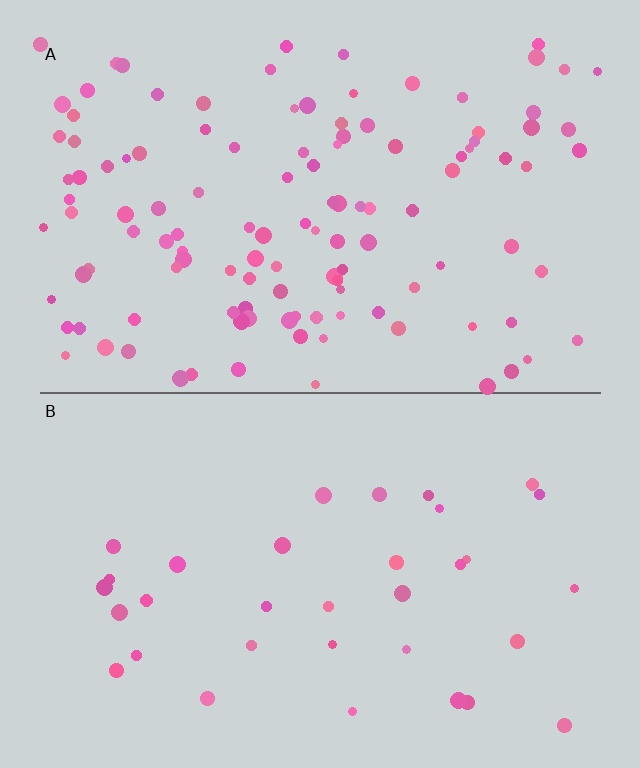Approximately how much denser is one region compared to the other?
Approximately 3.5× — region A over region B.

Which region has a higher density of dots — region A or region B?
A (the top).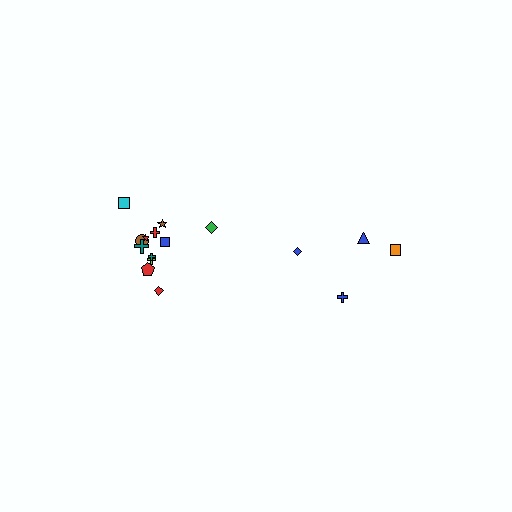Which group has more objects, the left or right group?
The left group.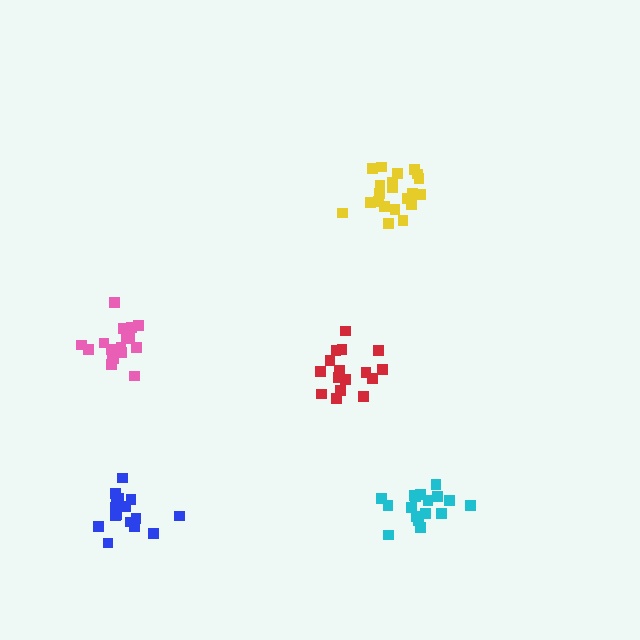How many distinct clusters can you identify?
There are 5 distinct clusters.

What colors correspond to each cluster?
The clusters are colored: pink, cyan, yellow, blue, red.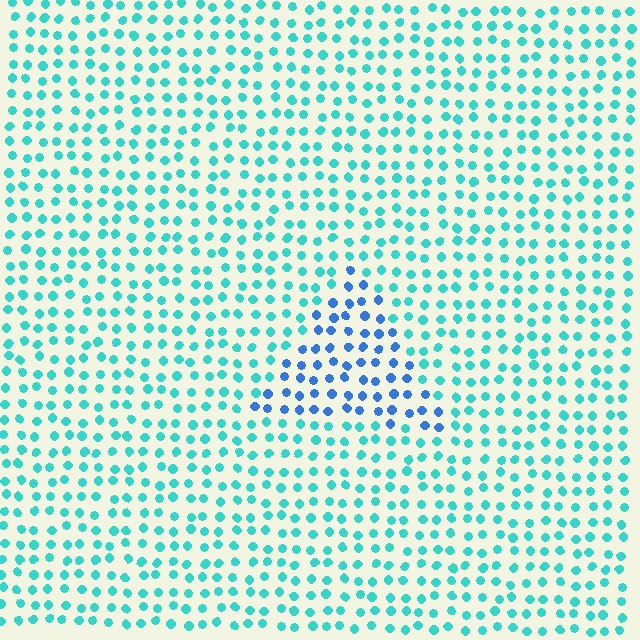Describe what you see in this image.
The image is filled with small cyan elements in a uniform arrangement. A triangle-shaped region is visible where the elements are tinted to a slightly different hue, forming a subtle color boundary.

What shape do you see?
I see a triangle.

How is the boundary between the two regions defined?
The boundary is defined purely by a slight shift in hue (about 41 degrees). Spacing, size, and orientation are identical on both sides.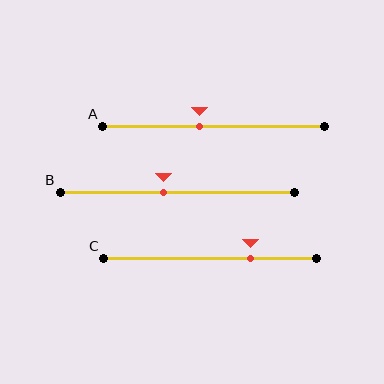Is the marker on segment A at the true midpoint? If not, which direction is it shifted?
No, the marker on segment A is shifted to the left by about 6% of the segment length.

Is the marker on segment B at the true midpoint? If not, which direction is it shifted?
No, the marker on segment B is shifted to the left by about 6% of the segment length.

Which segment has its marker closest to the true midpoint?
Segment B has its marker closest to the true midpoint.